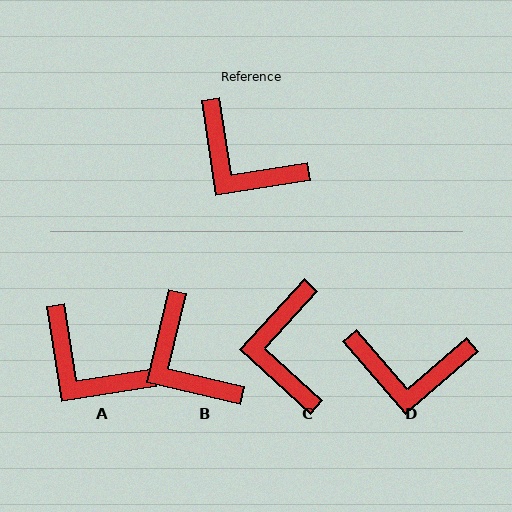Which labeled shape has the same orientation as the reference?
A.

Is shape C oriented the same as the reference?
No, it is off by about 51 degrees.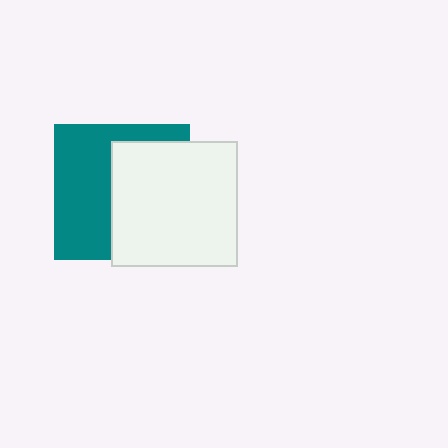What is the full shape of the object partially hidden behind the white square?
The partially hidden object is a teal square.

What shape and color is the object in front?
The object in front is a white square.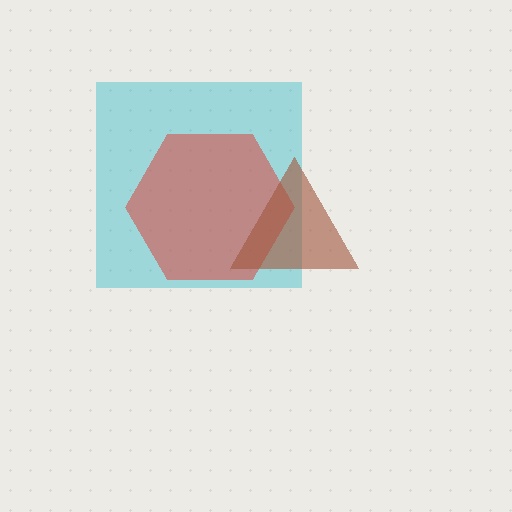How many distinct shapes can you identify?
There are 3 distinct shapes: a cyan square, a red hexagon, a brown triangle.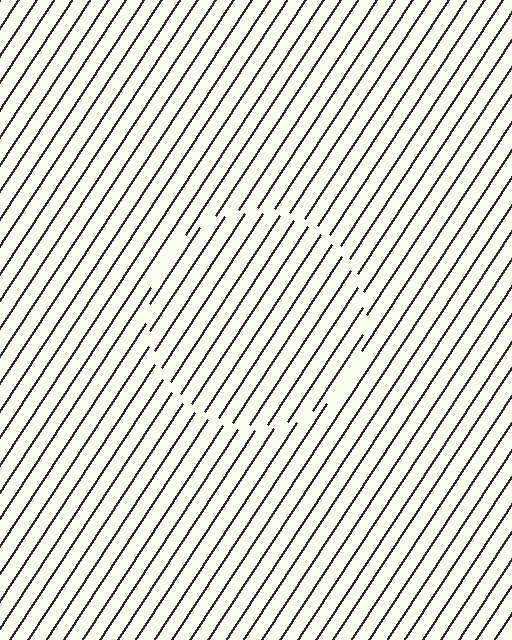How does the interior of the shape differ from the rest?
The interior of the shape contains the same grating, shifted by half a period — the contour is defined by the phase discontinuity where line-ends from the inner and outer gratings abut.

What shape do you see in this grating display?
An illusory circle. The interior of the shape contains the same grating, shifted by half a period — the contour is defined by the phase discontinuity where line-ends from the inner and outer gratings abut.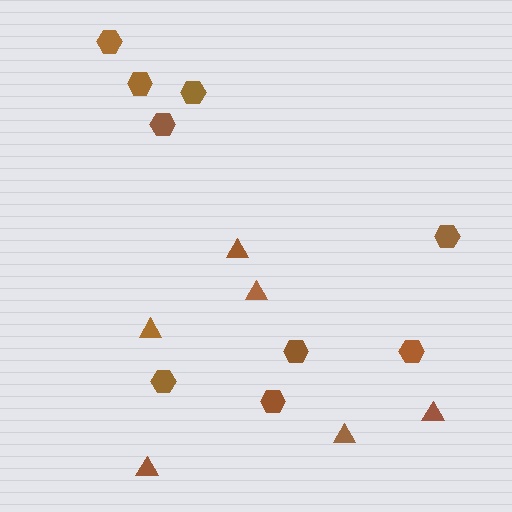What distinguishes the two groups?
There are 2 groups: one group of hexagons (9) and one group of triangles (6).